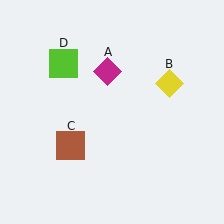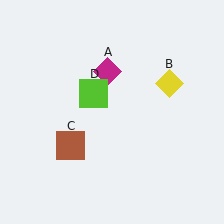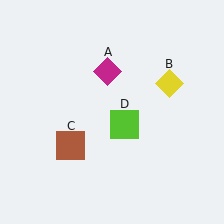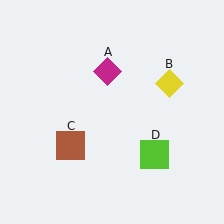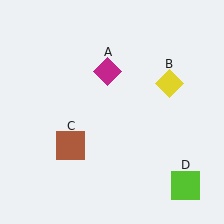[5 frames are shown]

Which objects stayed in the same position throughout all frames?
Magenta diamond (object A) and yellow diamond (object B) and brown square (object C) remained stationary.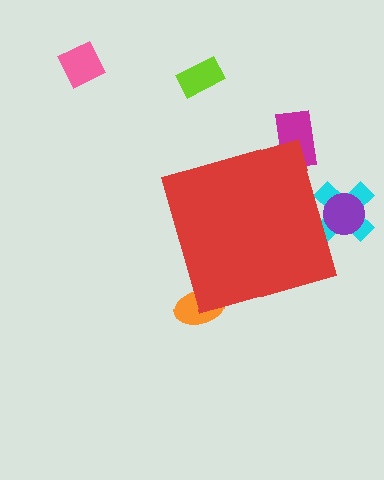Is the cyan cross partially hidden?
Yes, the cyan cross is partially hidden behind the red diamond.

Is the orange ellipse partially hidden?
Yes, the orange ellipse is partially hidden behind the red diamond.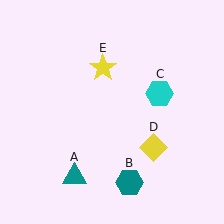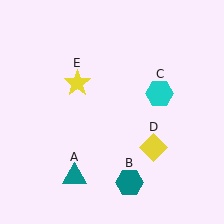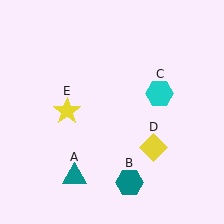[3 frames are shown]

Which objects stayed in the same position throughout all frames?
Teal triangle (object A) and teal hexagon (object B) and cyan hexagon (object C) and yellow diamond (object D) remained stationary.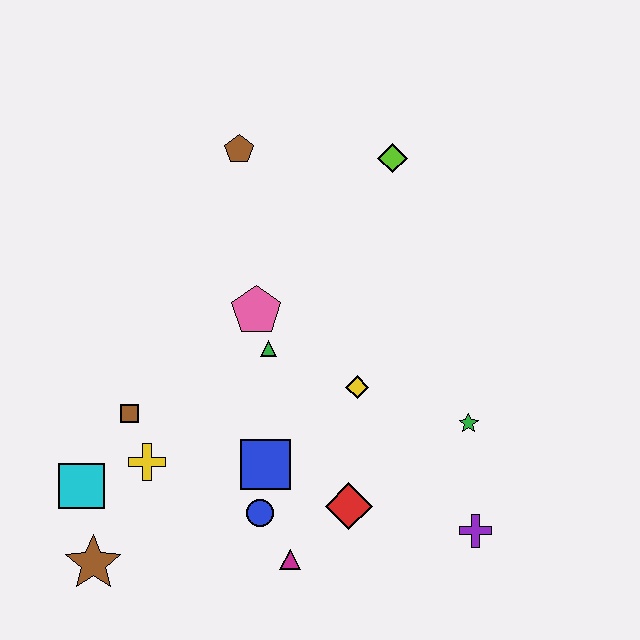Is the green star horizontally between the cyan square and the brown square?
No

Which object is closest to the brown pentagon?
The lime diamond is closest to the brown pentagon.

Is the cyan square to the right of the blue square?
No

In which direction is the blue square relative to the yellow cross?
The blue square is to the right of the yellow cross.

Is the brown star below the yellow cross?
Yes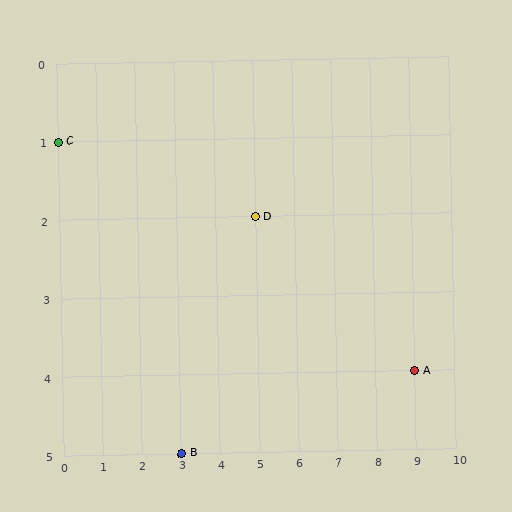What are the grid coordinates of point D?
Point D is at grid coordinates (5, 2).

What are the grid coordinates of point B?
Point B is at grid coordinates (3, 5).